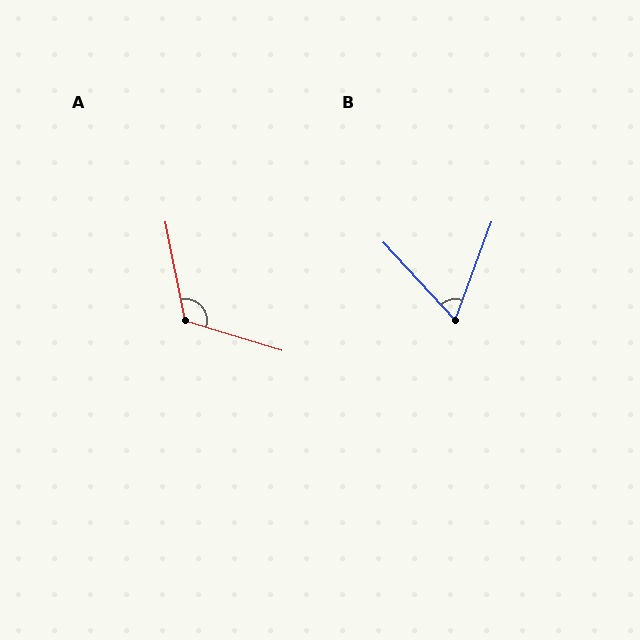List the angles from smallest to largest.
B (63°), A (118°).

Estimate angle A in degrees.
Approximately 118 degrees.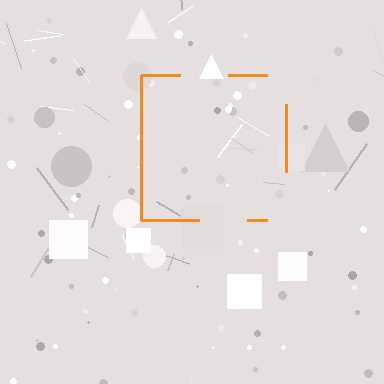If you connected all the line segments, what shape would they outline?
They would outline a square.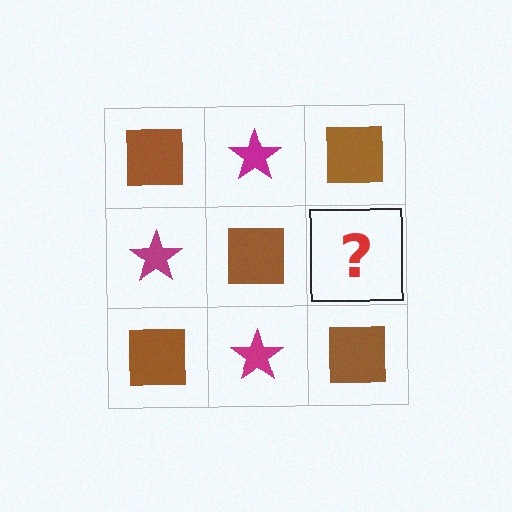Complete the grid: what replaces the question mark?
The question mark should be replaced with a magenta star.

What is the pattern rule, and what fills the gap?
The rule is that it alternates brown square and magenta star in a checkerboard pattern. The gap should be filled with a magenta star.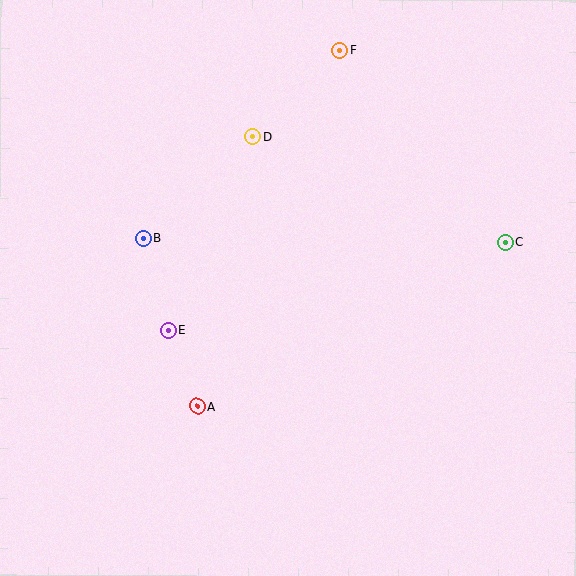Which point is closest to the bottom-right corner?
Point C is closest to the bottom-right corner.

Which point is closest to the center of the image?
Point E at (168, 331) is closest to the center.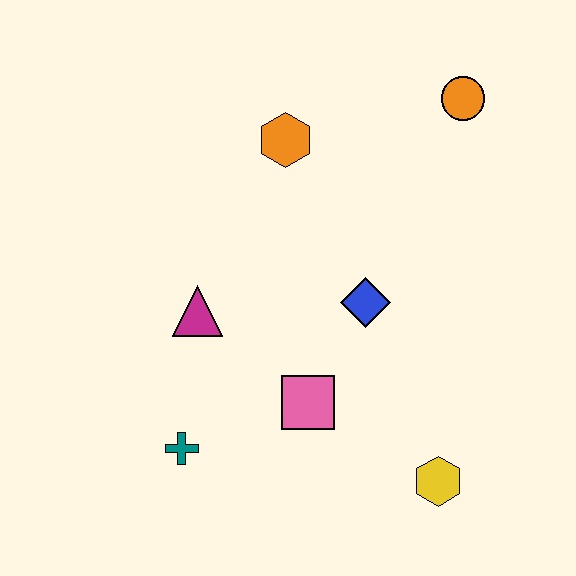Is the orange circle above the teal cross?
Yes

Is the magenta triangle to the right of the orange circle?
No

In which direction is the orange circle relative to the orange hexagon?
The orange circle is to the right of the orange hexagon.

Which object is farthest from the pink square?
The orange circle is farthest from the pink square.